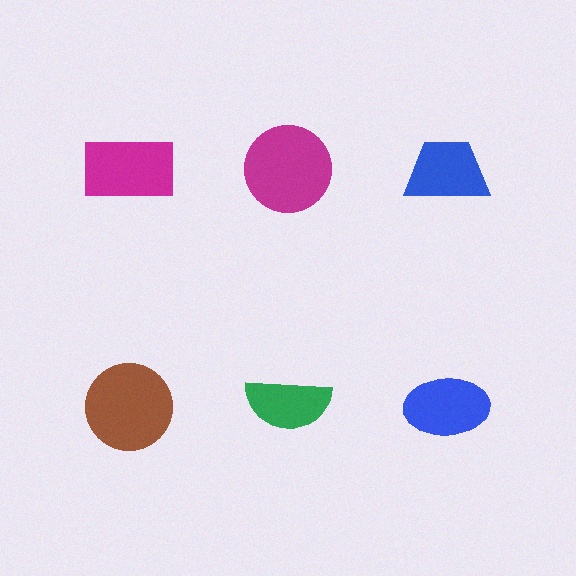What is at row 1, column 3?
A blue trapezoid.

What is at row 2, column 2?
A green semicircle.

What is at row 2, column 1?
A brown circle.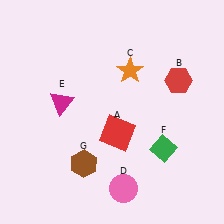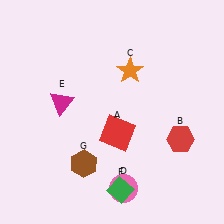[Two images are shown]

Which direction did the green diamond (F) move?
The green diamond (F) moved left.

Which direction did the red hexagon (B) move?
The red hexagon (B) moved down.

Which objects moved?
The objects that moved are: the red hexagon (B), the green diamond (F).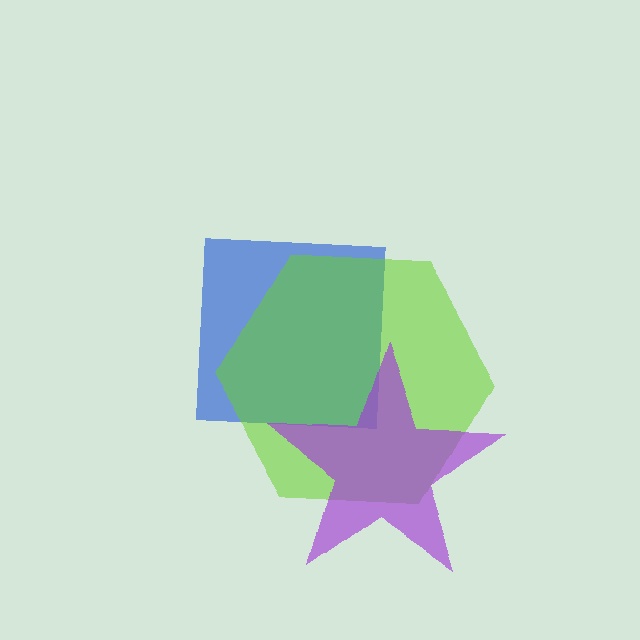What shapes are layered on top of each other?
The layered shapes are: a blue square, a lime hexagon, a purple star.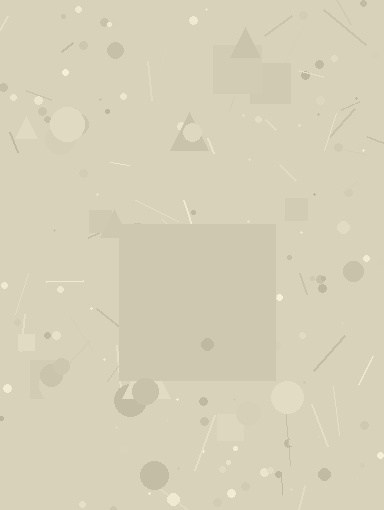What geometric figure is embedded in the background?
A square is embedded in the background.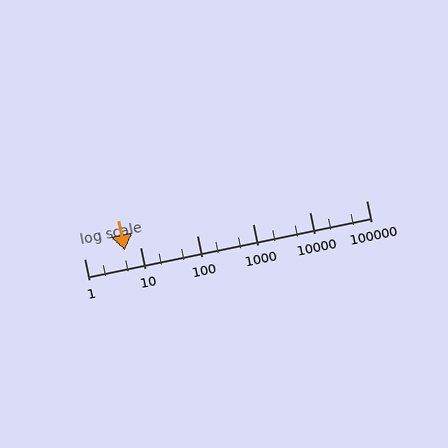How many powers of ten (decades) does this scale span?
The scale spans 5 decades, from 1 to 100000.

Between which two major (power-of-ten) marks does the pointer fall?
The pointer is between 1 and 10.